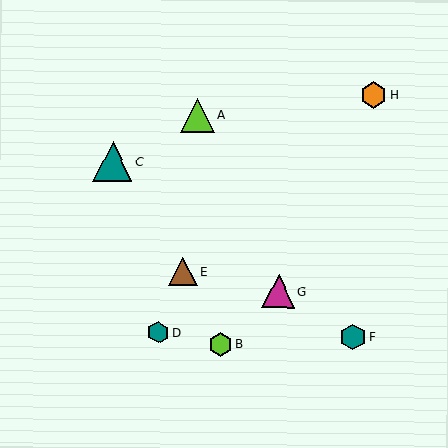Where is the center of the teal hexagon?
The center of the teal hexagon is at (353, 337).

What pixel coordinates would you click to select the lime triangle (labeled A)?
Click at (197, 115) to select the lime triangle A.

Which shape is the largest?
The teal triangle (labeled C) is the largest.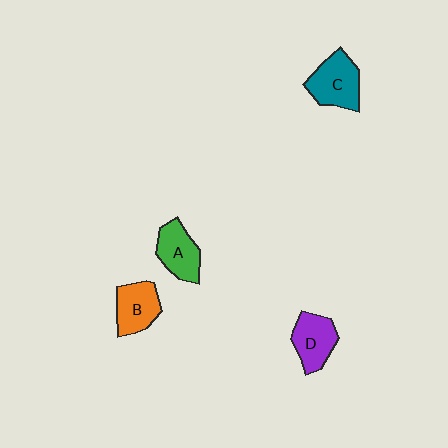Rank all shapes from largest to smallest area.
From largest to smallest: C (teal), D (purple), A (green), B (orange).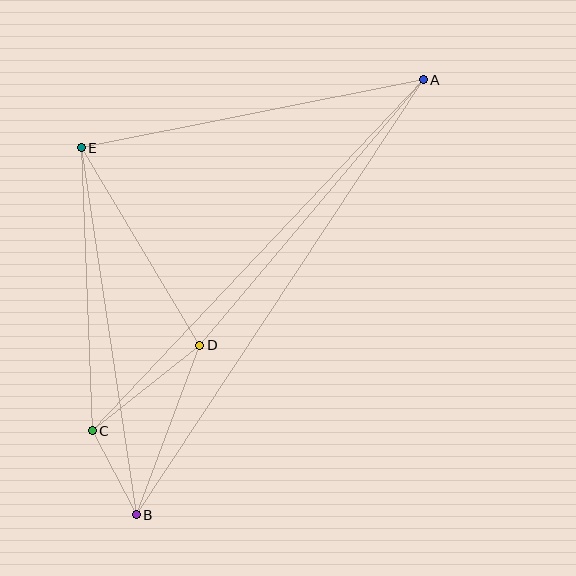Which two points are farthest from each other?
Points A and B are farthest from each other.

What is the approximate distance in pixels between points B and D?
The distance between B and D is approximately 181 pixels.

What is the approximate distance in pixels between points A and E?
The distance between A and E is approximately 349 pixels.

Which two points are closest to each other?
Points B and C are closest to each other.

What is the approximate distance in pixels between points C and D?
The distance between C and D is approximately 137 pixels.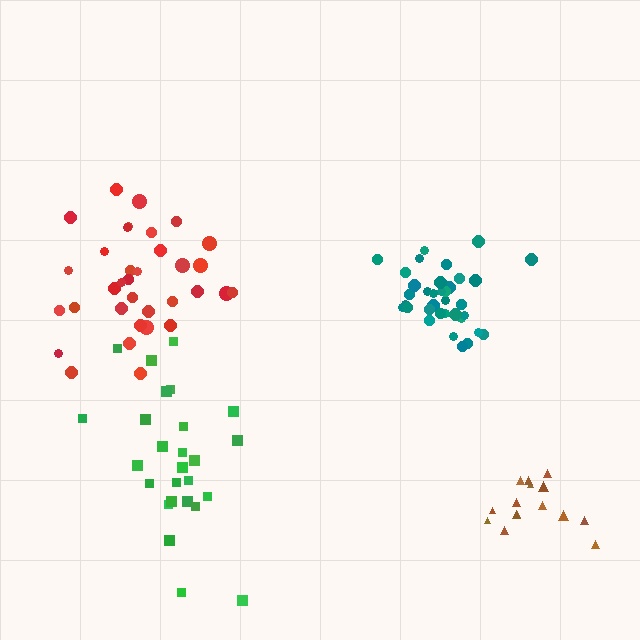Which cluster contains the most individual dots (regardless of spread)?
Teal (35).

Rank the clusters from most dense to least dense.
teal, brown, red, green.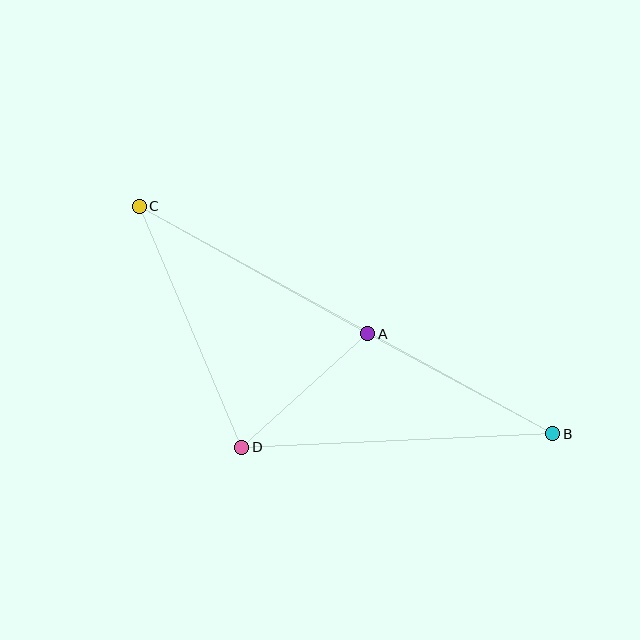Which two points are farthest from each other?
Points B and C are farthest from each other.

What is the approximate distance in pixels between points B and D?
The distance between B and D is approximately 311 pixels.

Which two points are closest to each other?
Points A and D are closest to each other.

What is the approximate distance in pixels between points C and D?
The distance between C and D is approximately 262 pixels.